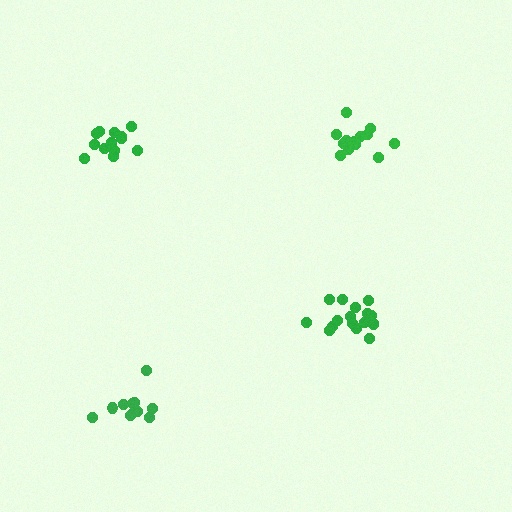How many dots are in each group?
Group 1: 17 dots, Group 2: 13 dots, Group 3: 13 dots, Group 4: 11 dots (54 total).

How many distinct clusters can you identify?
There are 4 distinct clusters.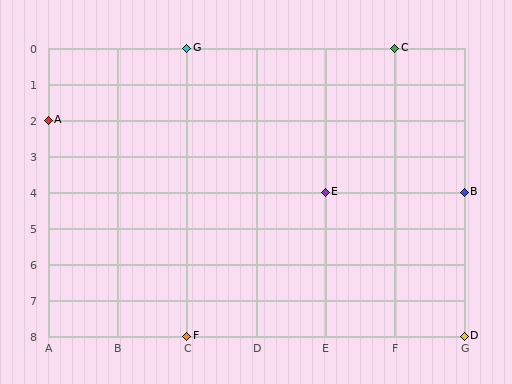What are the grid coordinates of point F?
Point F is at grid coordinates (C, 8).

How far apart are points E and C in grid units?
Points E and C are 1 column and 4 rows apart (about 4.1 grid units diagonally).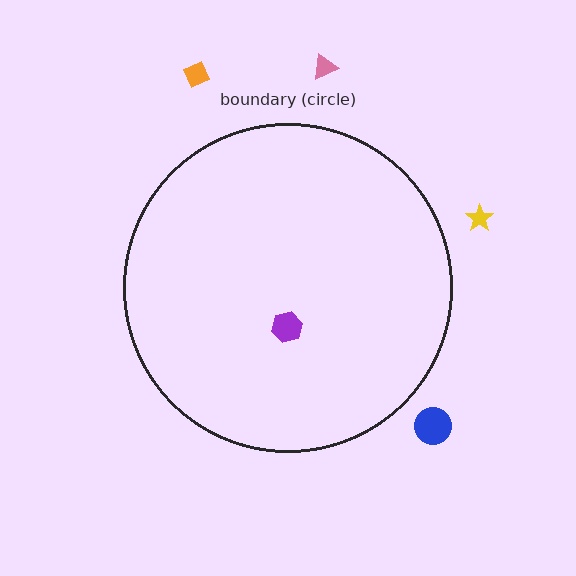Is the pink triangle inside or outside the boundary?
Outside.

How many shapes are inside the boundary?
1 inside, 4 outside.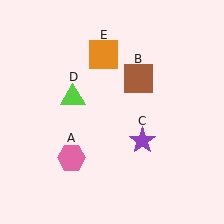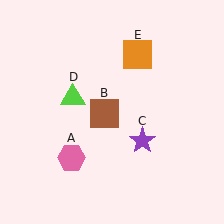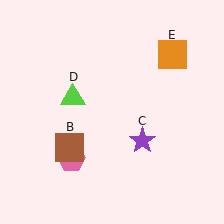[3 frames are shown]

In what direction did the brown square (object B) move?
The brown square (object B) moved down and to the left.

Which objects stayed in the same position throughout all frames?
Pink hexagon (object A) and purple star (object C) and lime triangle (object D) remained stationary.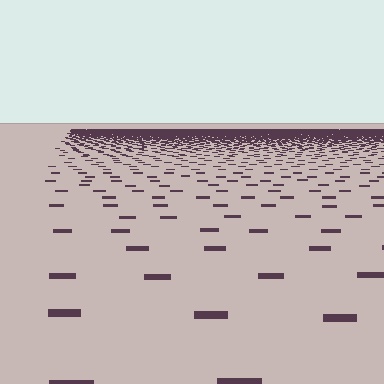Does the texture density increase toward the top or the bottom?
Density increases toward the top.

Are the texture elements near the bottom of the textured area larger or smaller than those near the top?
Larger. Near the bottom, elements are closer to the viewer and appear at a bigger on-screen size.